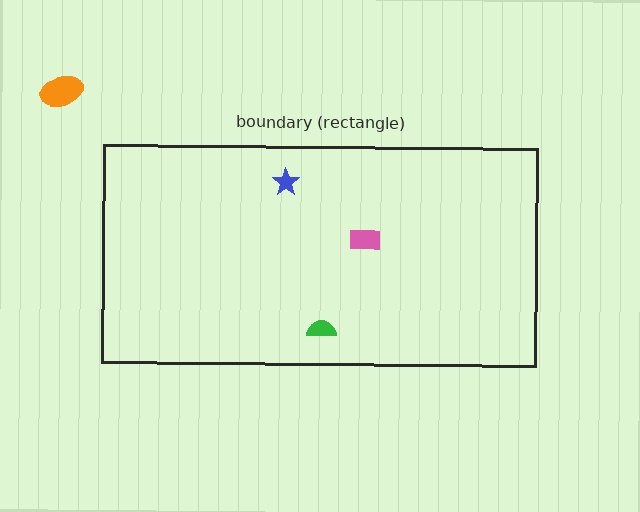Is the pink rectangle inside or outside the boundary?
Inside.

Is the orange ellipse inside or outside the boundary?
Outside.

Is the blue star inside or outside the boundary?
Inside.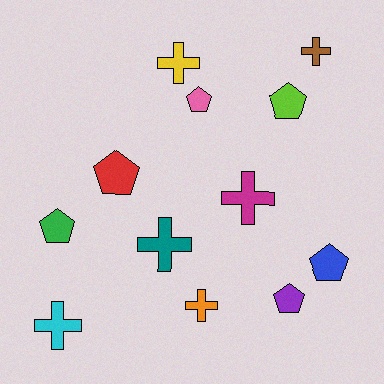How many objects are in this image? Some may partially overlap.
There are 12 objects.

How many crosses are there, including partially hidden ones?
There are 6 crosses.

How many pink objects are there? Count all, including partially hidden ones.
There is 1 pink object.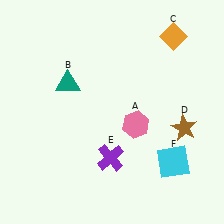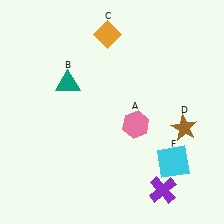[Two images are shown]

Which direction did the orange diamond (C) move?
The orange diamond (C) moved left.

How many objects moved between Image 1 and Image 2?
2 objects moved between the two images.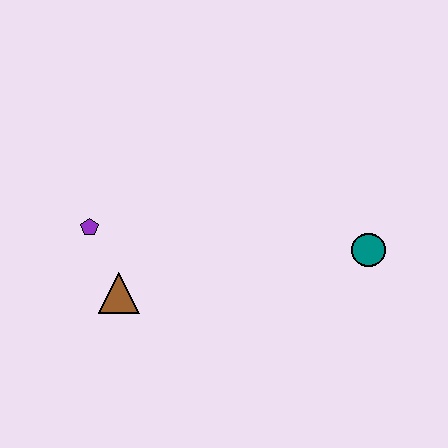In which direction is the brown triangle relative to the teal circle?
The brown triangle is to the left of the teal circle.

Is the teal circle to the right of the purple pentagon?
Yes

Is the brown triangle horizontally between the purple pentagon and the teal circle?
Yes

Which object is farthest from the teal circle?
The purple pentagon is farthest from the teal circle.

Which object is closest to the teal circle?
The brown triangle is closest to the teal circle.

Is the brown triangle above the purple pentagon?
No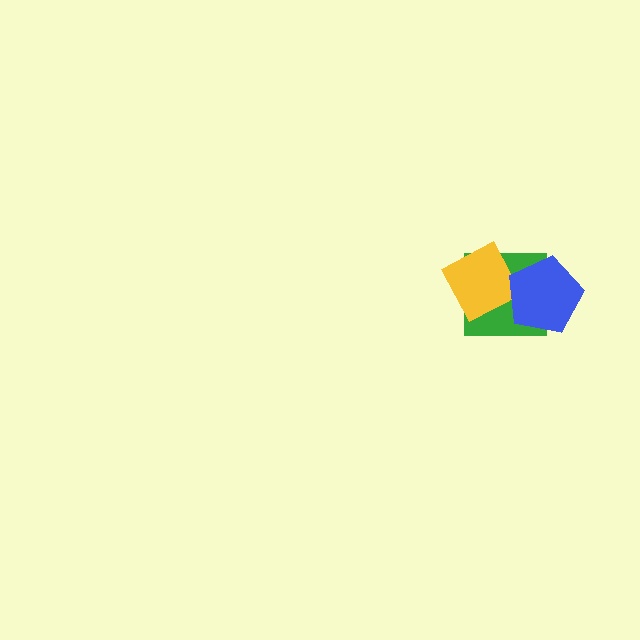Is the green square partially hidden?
Yes, it is partially covered by another shape.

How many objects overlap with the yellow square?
1 object overlaps with the yellow square.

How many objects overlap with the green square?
2 objects overlap with the green square.